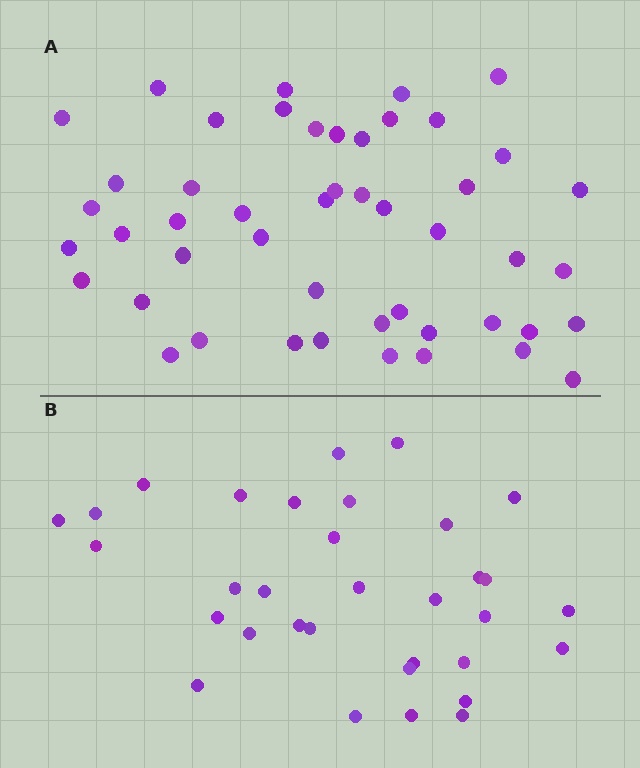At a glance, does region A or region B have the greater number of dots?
Region A (the top region) has more dots.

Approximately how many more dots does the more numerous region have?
Region A has approximately 15 more dots than region B.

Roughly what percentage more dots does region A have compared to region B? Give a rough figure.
About 45% more.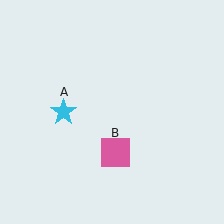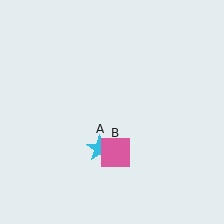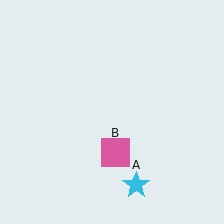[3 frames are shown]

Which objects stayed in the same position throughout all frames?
Pink square (object B) remained stationary.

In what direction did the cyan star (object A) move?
The cyan star (object A) moved down and to the right.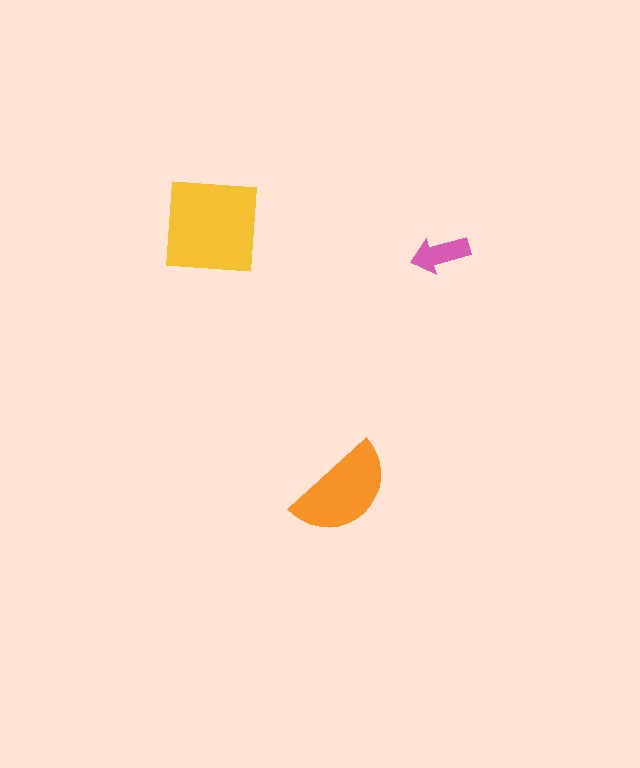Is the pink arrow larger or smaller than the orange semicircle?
Smaller.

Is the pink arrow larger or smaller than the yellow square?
Smaller.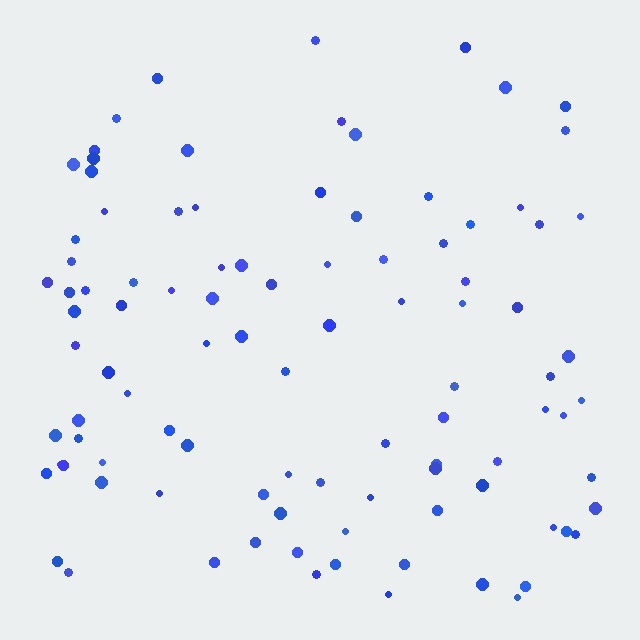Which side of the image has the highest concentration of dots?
The bottom.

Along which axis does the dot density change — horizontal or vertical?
Vertical.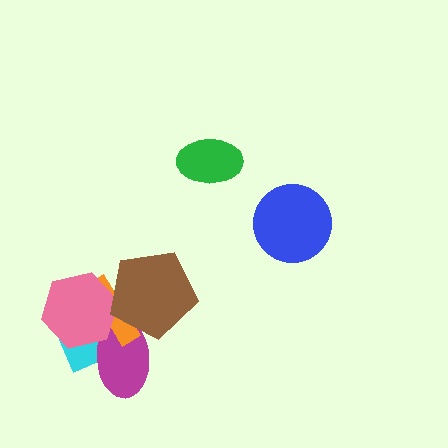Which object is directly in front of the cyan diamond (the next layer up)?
The magenta ellipse is directly in front of the cyan diamond.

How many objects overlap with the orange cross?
4 objects overlap with the orange cross.